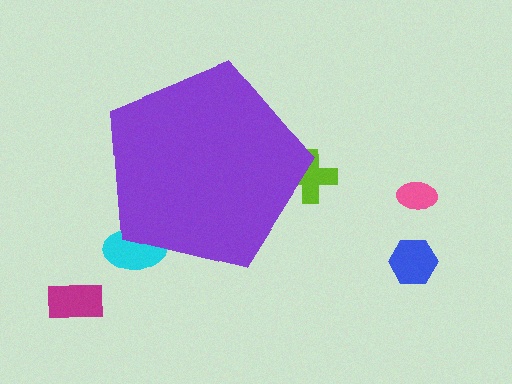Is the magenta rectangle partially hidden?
No, the magenta rectangle is fully visible.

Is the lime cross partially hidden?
Yes, the lime cross is partially hidden behind the purple pentagon.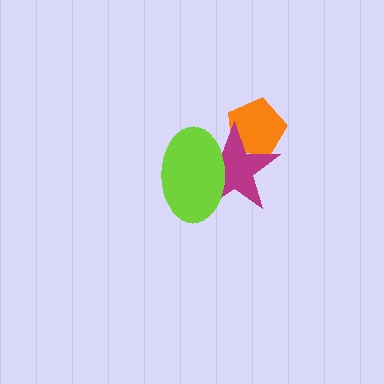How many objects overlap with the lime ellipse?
1 object overlaps with the lime ellipse.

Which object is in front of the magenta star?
The lime ellipse is in front of the magenta star.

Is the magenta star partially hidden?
Yes, it is partially covered by another shape.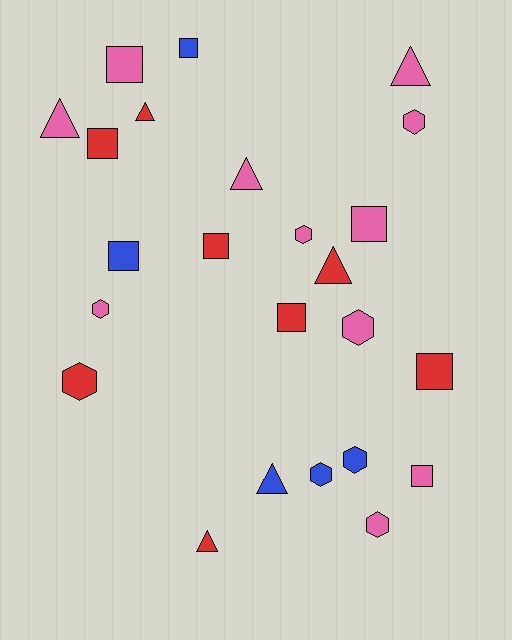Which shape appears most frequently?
Square, with 9 objects.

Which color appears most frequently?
Pink, with 11 objects.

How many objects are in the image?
There are 24 objects.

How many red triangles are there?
There are 3 red triangles.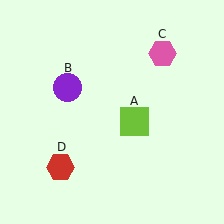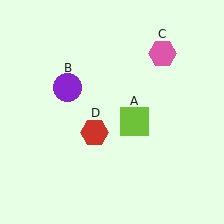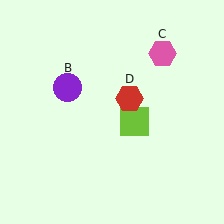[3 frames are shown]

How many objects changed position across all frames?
1 object changed position: red hexagon (object D).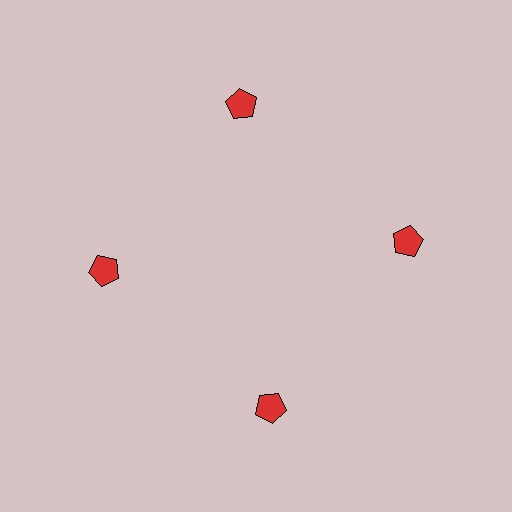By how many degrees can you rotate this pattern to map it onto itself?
The pattern maps onto itself every 90 degrees of rotation.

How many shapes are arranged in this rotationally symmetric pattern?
There are 4 shapes, arranged in 4 groups of 1.